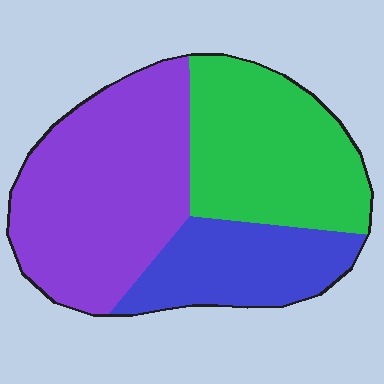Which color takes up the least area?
Blue, at roughly 20%.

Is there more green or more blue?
Green.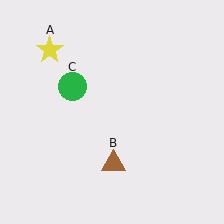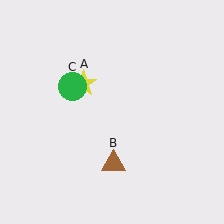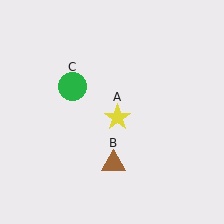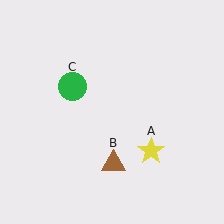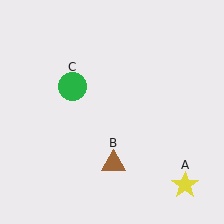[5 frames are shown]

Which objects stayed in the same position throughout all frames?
Brown triangle (object B) and green circle (object C) remained stationary.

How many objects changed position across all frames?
1 object changed position: yellow star (object A).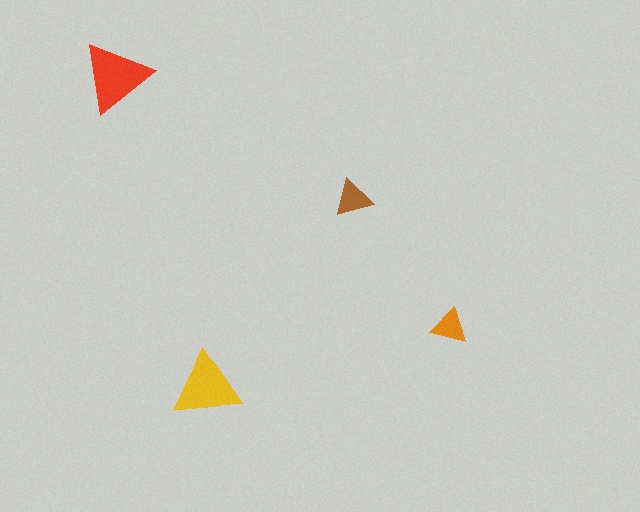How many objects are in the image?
There are 4 objects in the image.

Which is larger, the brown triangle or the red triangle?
The red one.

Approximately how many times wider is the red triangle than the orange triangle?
About 2 times wider.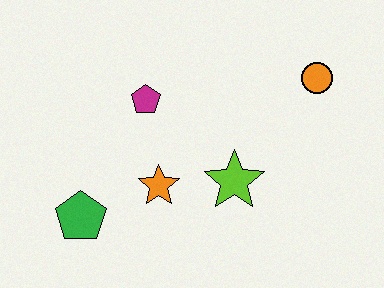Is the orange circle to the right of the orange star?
Yes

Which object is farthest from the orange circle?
The green pentagon is farthest from the orange circle.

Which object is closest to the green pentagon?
The orange star is closest to the green pentagon.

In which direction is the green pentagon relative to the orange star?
The green pentagon is to the left of the orange star.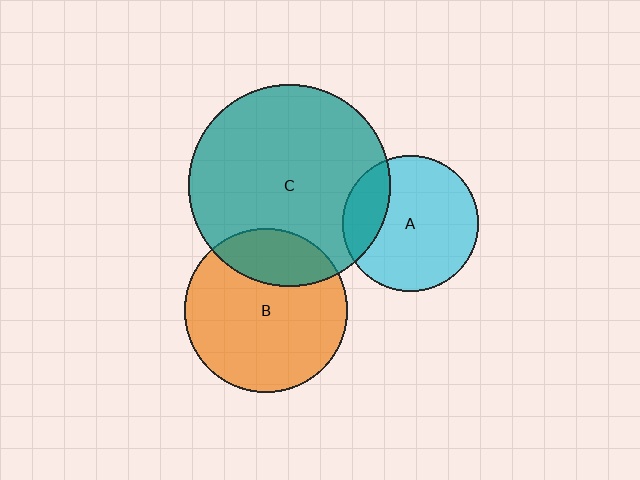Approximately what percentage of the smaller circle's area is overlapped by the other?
Approximately 20%.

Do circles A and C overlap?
Yes.